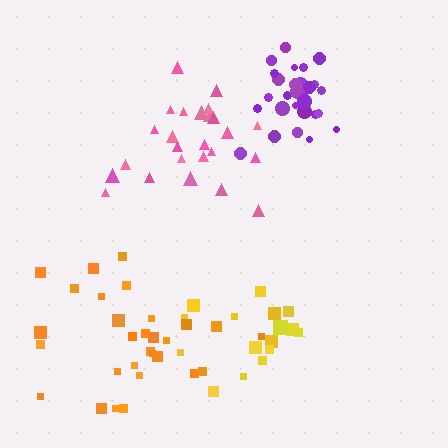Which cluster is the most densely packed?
Purple.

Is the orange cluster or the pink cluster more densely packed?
Pink.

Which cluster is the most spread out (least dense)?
Orange.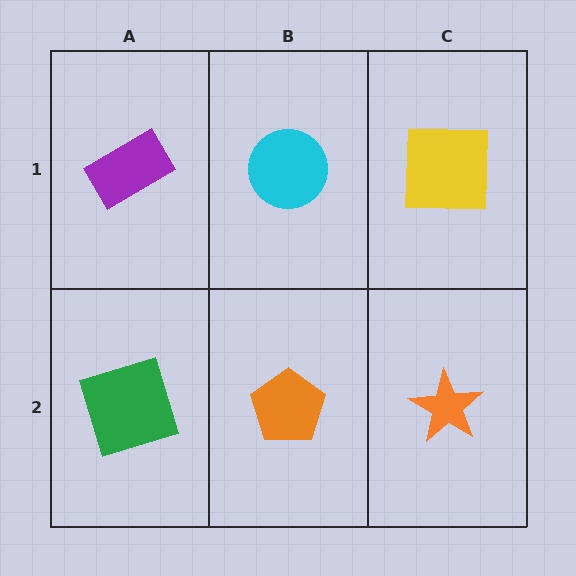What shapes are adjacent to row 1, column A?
A green square (row 2, column A), a cyan circle (row 1, column B).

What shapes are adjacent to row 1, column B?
An orange pentagon (row 2, column B), a purple rectangle (row 1, column A), a yellow square (row 1, column C).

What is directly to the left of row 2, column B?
A green square.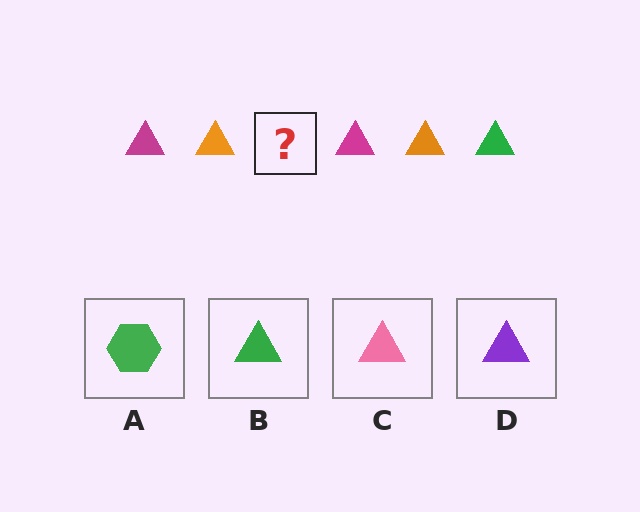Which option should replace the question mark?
Option B.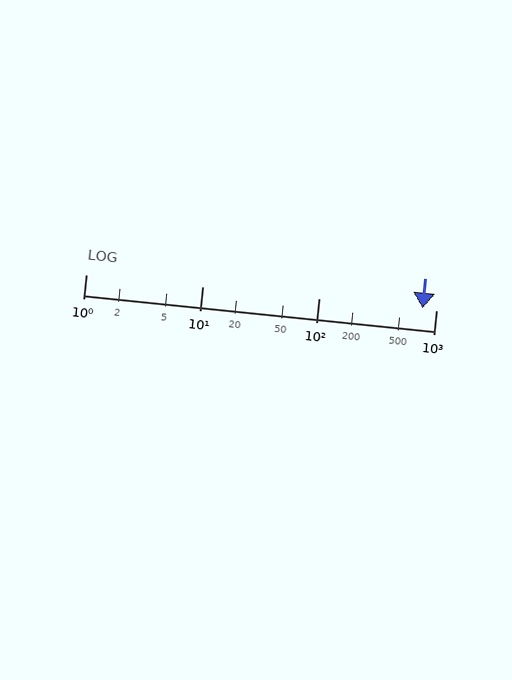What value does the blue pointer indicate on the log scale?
The pointer indicates approximately 760.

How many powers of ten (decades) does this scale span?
The scale spans 3 decades, from 1 to 1000.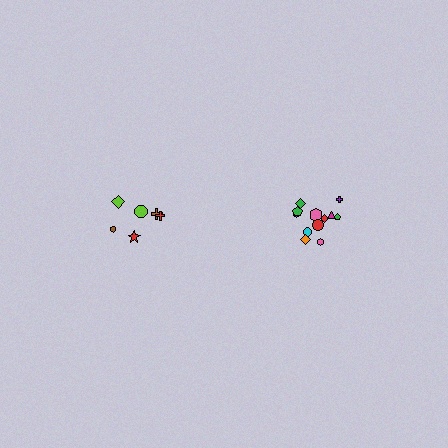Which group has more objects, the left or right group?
The right group.